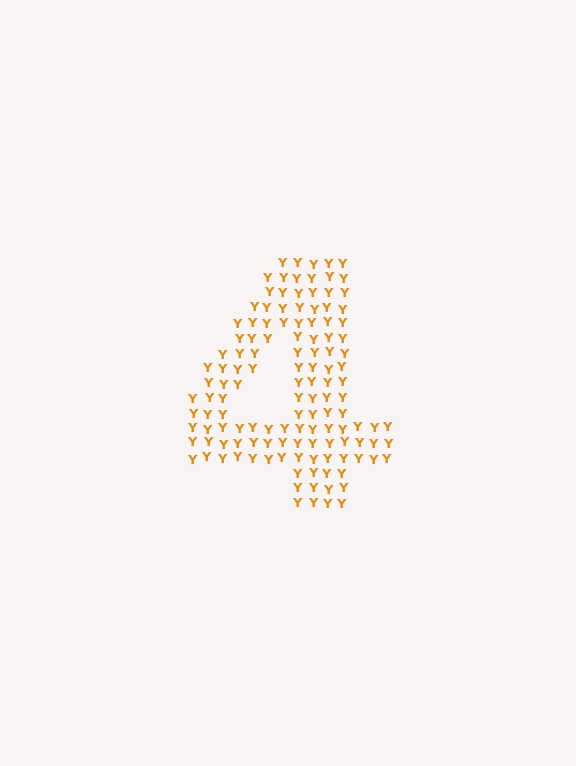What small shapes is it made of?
It is made of small letter Y's.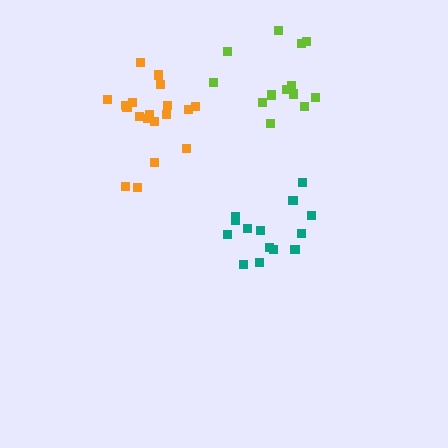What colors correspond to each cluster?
The clusters are colored: teal, orange, lime.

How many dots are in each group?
Group 1: 14 dots, Group 2: 19 dots, Group 3: 13 dots (46 total).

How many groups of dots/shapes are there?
There are 3 groups.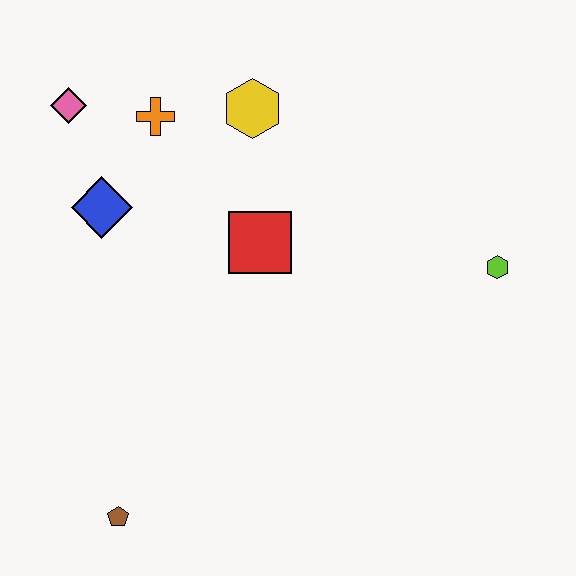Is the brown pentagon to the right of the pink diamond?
Yes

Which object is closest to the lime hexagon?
The red square is closest to the lime hexagon.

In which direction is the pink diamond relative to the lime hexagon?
The pink diamond is to the left of the lime hexagon.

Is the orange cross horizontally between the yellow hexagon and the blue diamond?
Yes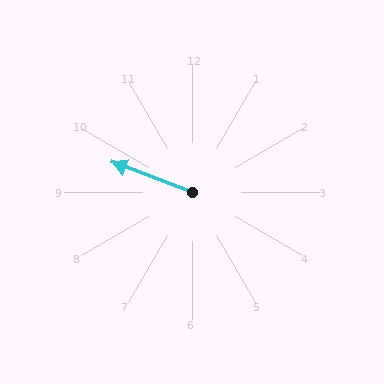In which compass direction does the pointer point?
West.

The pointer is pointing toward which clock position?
Roughly 10 o'clock.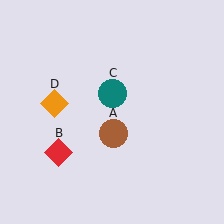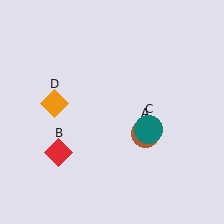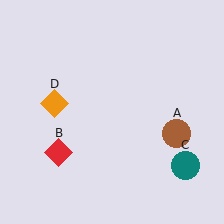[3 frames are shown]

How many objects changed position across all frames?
2 objects changed position: brown circle (object A), teal circle (object C).